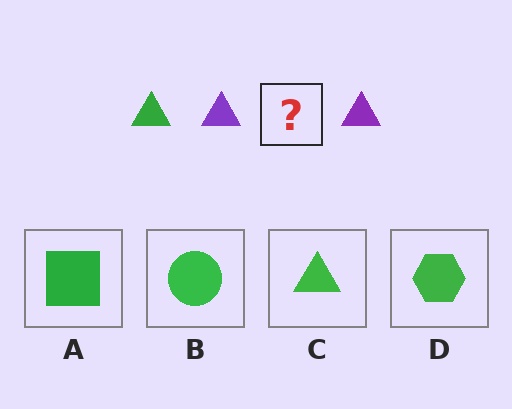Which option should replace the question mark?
Option C.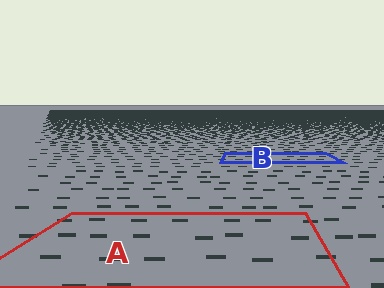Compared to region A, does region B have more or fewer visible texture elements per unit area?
Region B has more texture elements per unit area — they are packed more densely because it is farther away.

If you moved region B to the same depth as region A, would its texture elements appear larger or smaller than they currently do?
They would appear larger. At a closer depth, the same texture elements are projected at a bigger on-screen size.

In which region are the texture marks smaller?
The texture marks are smaller in region B, because it is farther away.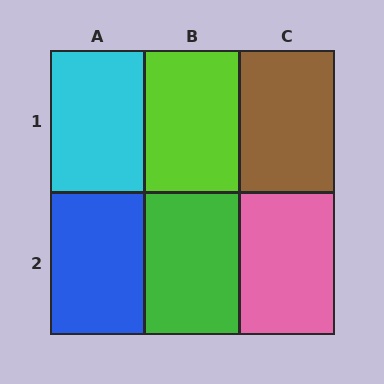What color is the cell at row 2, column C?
Pink.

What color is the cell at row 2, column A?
Blue.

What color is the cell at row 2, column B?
Green.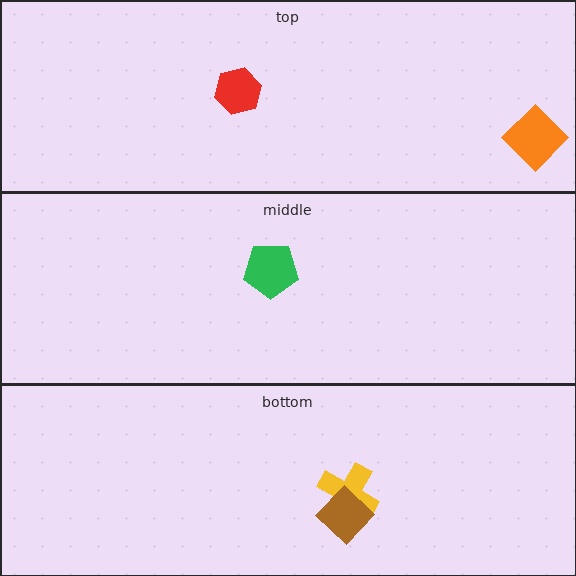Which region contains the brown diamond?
The bottom region.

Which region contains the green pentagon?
The middle region.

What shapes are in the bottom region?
The yellow cross, the brown diamond.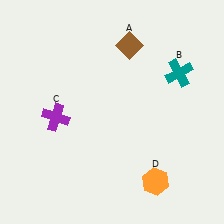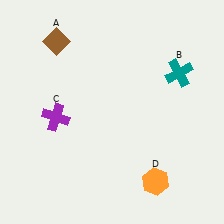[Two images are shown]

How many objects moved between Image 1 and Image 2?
1 object moved between the two images.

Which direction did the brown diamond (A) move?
The brown diamond (A) moved left.